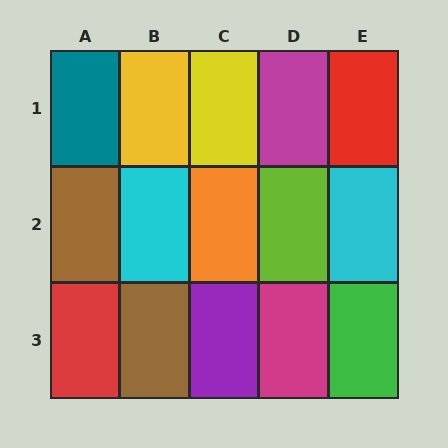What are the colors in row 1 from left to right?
Teal, yellow, yellow, magenta, red.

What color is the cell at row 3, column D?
Magenta.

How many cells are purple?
1 cell is purple.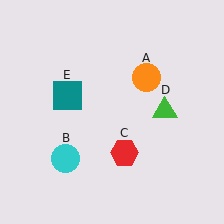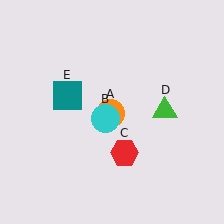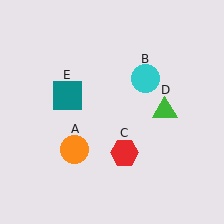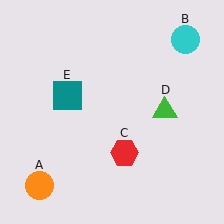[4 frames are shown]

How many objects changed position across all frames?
2 objects changed position: orange circle (object A), cyan circle (object B).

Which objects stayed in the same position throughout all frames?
Red hexagon (object C) and green triangle (object D) and teal square (object E) remained stationary.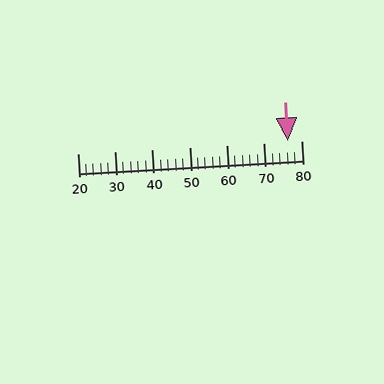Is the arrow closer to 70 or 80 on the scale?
The arrow is closer to 80.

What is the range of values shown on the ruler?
The ruler shows values from 20 to 80.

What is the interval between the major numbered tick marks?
The major tick marks are spaced 10 units apart.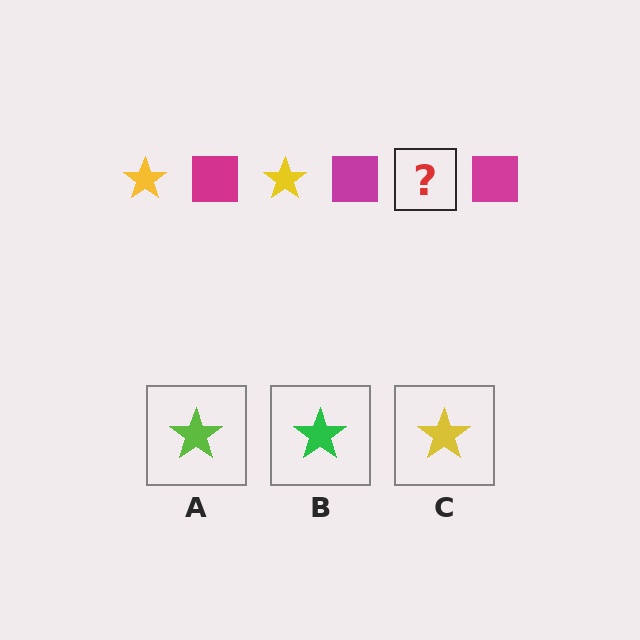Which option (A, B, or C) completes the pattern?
C.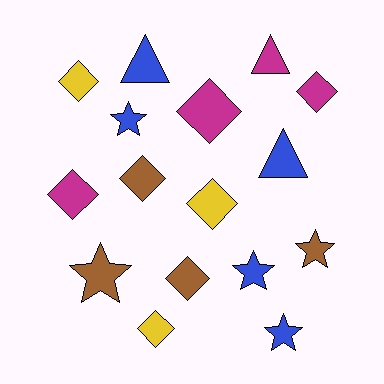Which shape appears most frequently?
Diamond, with 8 objects.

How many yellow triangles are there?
There are no yellow triangles.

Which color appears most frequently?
Blue, with 5 objects.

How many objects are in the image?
There are 16 objects.